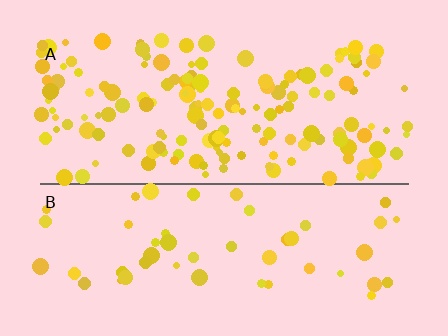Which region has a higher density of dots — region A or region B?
A (the top).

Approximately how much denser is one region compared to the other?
Approximately 3.0× — region A over region B.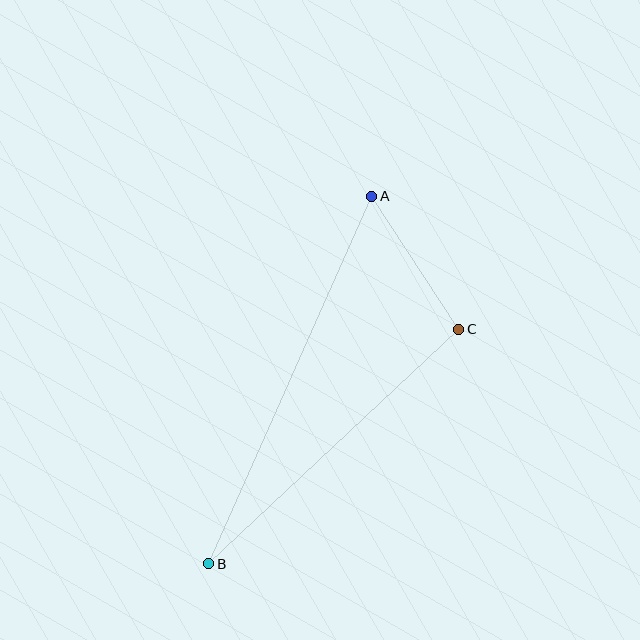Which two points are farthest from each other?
Points A and B are farthest from each other.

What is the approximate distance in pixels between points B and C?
The distance between B and C is approximately 342 pixels.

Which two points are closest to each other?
Points A and C are closest to each other.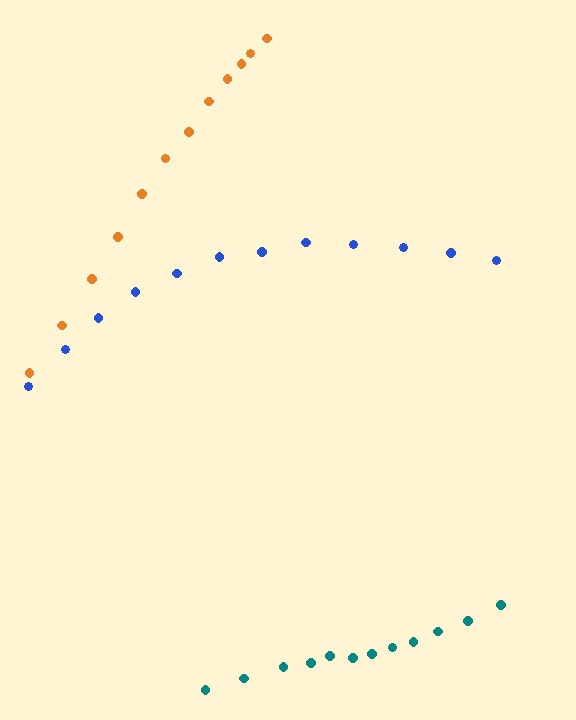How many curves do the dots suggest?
There are 3 distinct paths.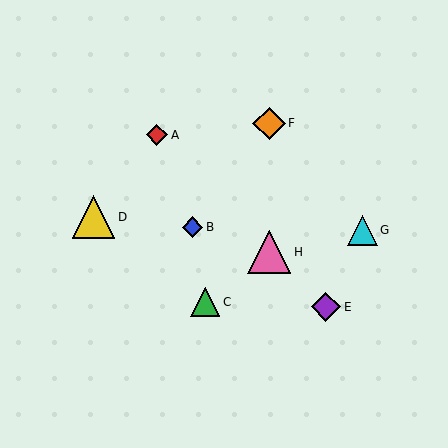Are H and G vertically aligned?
No, H is at x≈269 and G is at x≈362.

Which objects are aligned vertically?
Objects F, H are aligned vertically.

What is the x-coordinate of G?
Object G is at x≈362.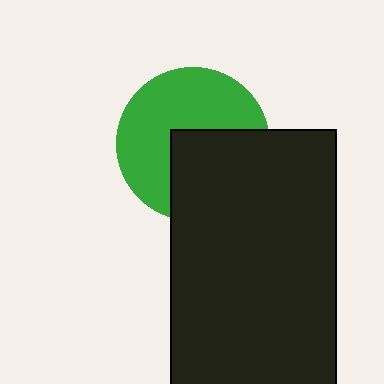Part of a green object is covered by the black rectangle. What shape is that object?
It is a circle.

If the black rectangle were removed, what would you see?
You would see the complete green circle.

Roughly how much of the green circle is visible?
About half of it is visible (roughly 58%).